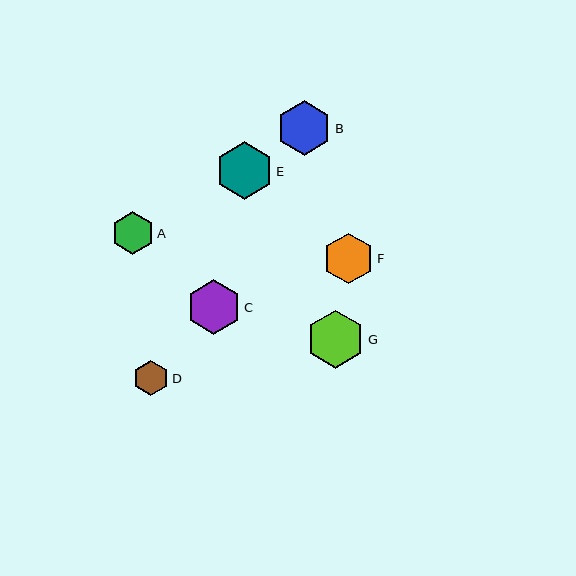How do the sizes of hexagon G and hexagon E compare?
Hexagon G and hexagon E are approximately the same size.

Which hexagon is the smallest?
Hexagon D is the smallest with a size of approximately 36 pixels.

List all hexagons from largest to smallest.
From largest to smallest: G, E, C, B, F, A, D.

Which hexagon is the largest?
Hexagon G is the largest with a size of approximately 58 pixels.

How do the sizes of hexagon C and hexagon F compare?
Hexagon C and hexagon F are approximately the same size.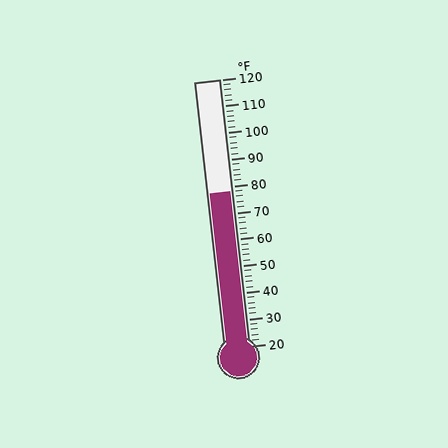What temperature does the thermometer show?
The thermometer shows approximately 78°F.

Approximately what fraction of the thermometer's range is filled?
The thermometer is filled to approximately 60% of its range.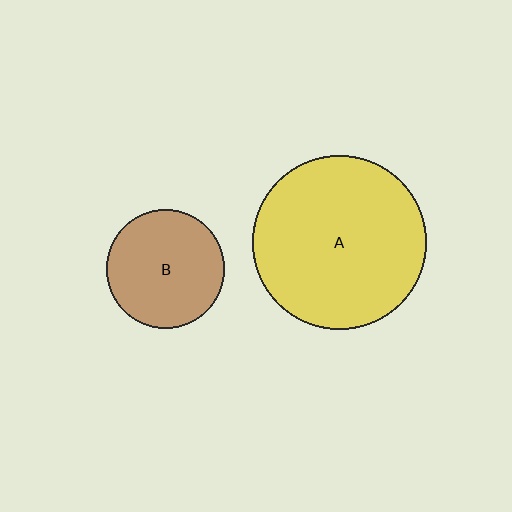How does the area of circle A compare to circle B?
Approximately 2.1 times.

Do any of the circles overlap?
No, none of the circles overlap.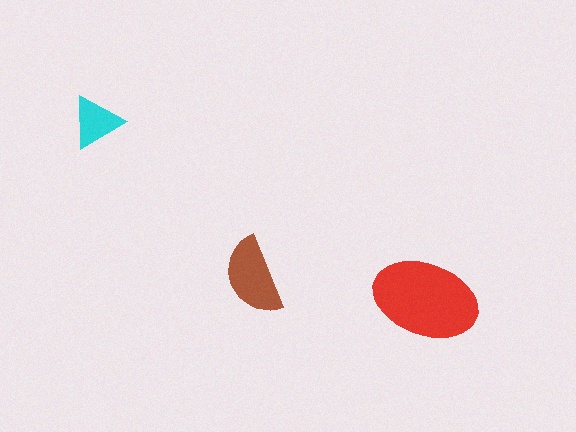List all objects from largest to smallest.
The red ellipse, the brown semicircle, the cyan triangle.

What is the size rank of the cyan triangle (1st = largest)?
3rd.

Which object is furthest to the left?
The cyan triangle is leftmost.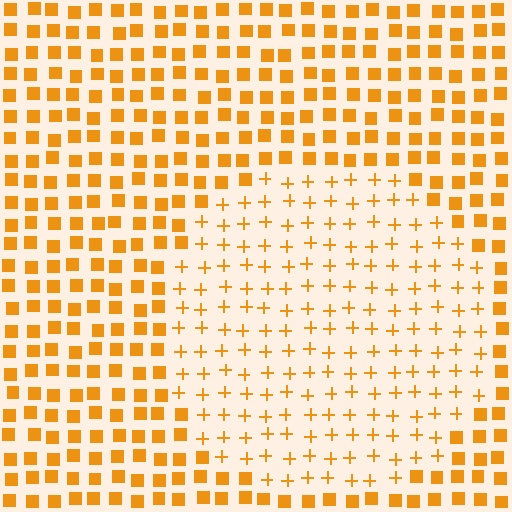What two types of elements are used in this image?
The image uses plus signs inside the circle region and squares outside it.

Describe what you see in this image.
The image is filled with small orange elements arranged in a uniform grid. A circle-shaped region contains plus signs, while the surrounding area contains squares. The boundary is defined purely by the change in element shape.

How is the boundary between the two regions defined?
The boundary is defined by a change in element shape: plus signs inside vs. squares outside. All elements share the same color and spacing.